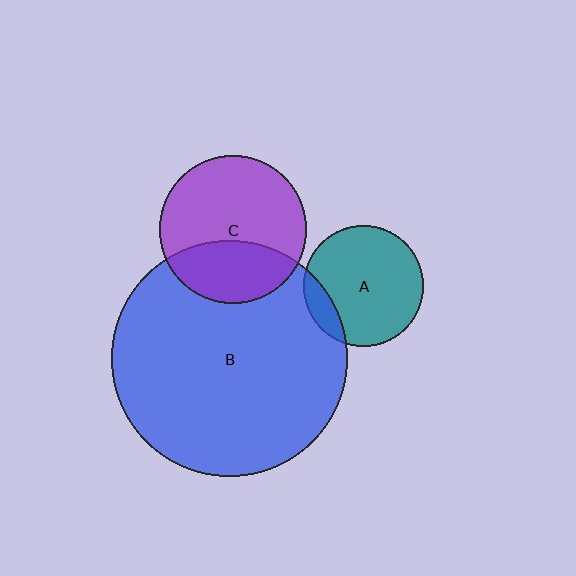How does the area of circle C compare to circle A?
Approximately 1.5 times.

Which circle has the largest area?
Circle B (blue).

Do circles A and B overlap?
Yes.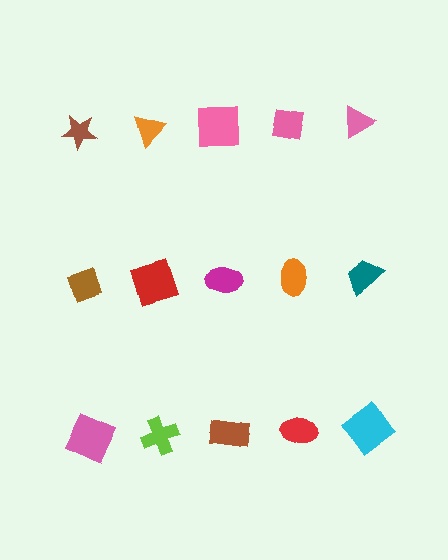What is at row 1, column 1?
A brown star.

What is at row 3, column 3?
A brown rectangle.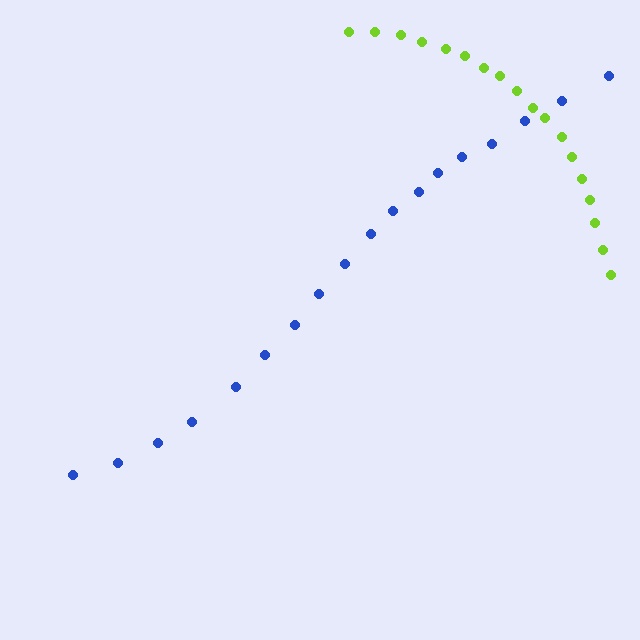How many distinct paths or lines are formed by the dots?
There are 2 distinct paths.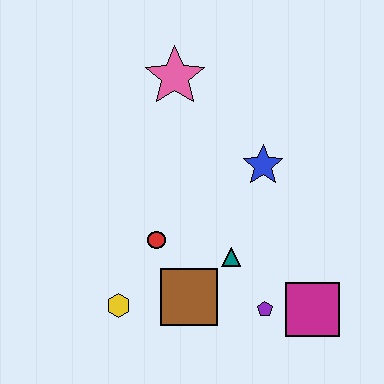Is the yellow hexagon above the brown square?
No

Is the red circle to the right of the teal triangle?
No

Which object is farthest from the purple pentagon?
The pink star is farthest from the purple pentagon.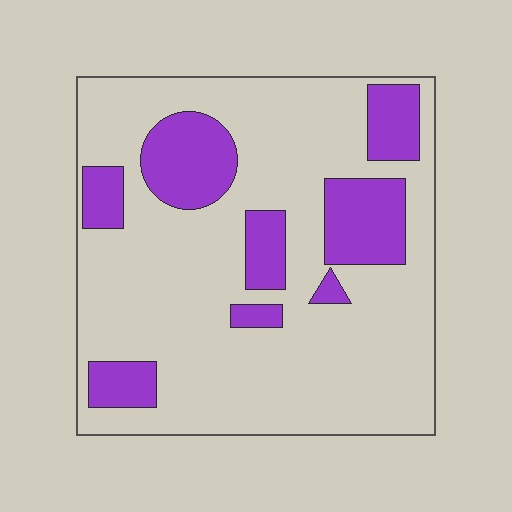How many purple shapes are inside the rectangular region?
8.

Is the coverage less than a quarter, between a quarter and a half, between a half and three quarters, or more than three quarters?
Less than a quarter.